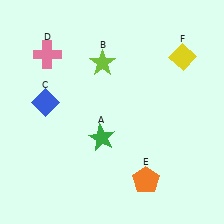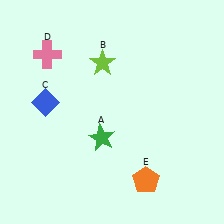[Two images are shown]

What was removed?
The yellow diamond (F) was removed in Image 2.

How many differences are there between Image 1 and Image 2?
There is 1 difference between the two images.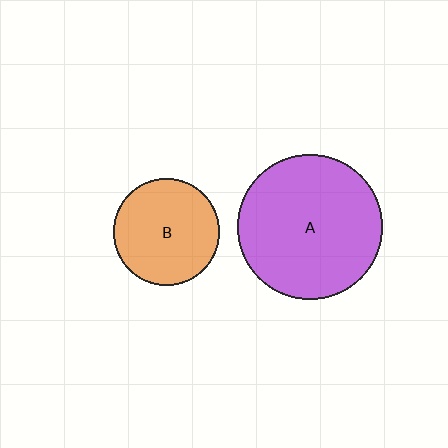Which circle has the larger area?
Circle A (purple).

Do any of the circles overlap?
No, none of the circles overlap.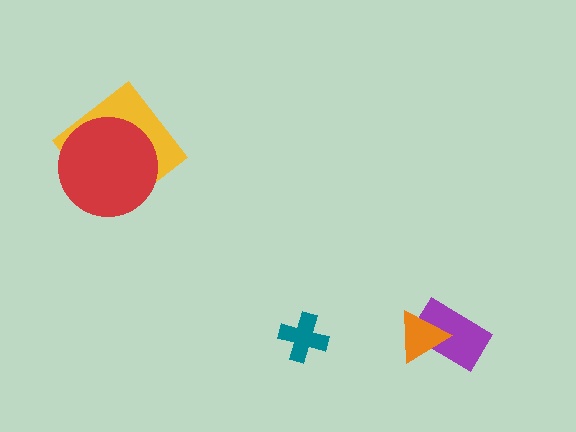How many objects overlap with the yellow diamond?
1 object overlaps with the yellow diamond.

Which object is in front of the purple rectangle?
The orange triangle is in front of the purple rectangle.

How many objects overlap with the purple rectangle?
1 object overlaps with the purple rectangle.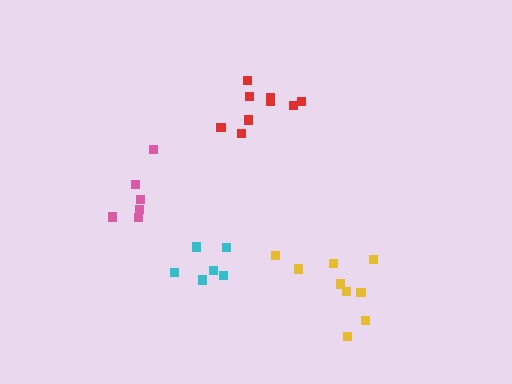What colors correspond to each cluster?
The clusters are colored: pink, cyan, yellow, red.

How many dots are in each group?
Group 1: 6 dots, Group 2: 6 dots, Group 3: 9 dots, Group 4: 9 dots (30 total).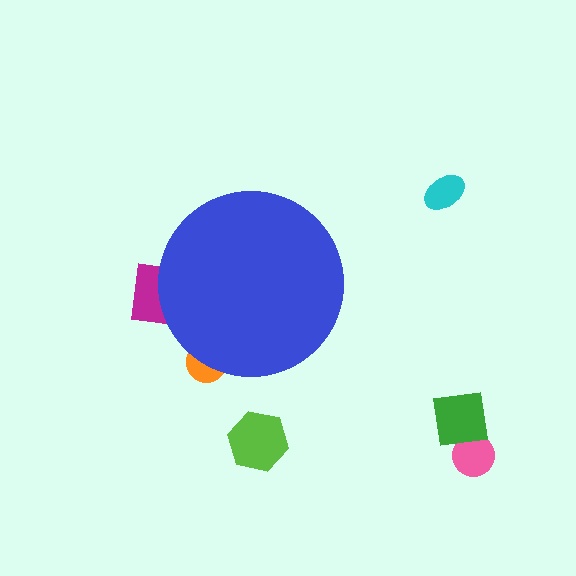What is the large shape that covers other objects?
A blue circle.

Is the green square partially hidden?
No, the green square is fully visible.